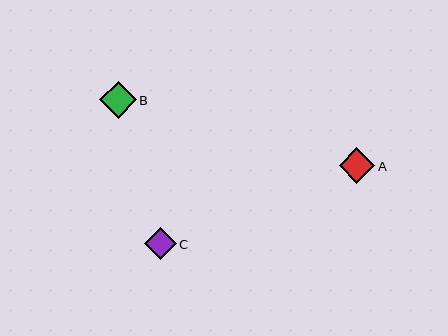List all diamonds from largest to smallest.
From largest to smallest: B, A, C.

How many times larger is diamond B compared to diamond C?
Diamond B is approximately 1.2 times the size of diamond C.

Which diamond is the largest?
Diamond B is the largest with a size of approximately 37 pixels.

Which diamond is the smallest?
Diamond C is the smallest with a size of approximately 32 pixels.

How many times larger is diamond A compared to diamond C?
Diamond A is approximately 1.1 times the size of diamond C.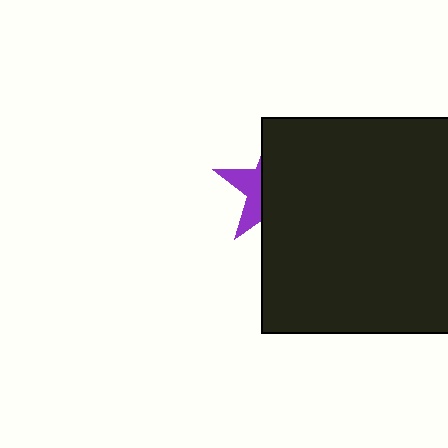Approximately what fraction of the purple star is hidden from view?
Roughly 67% of the purple star is hidden behind the black square.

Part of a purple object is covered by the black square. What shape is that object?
It is a star.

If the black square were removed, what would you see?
You would see the complete purple star.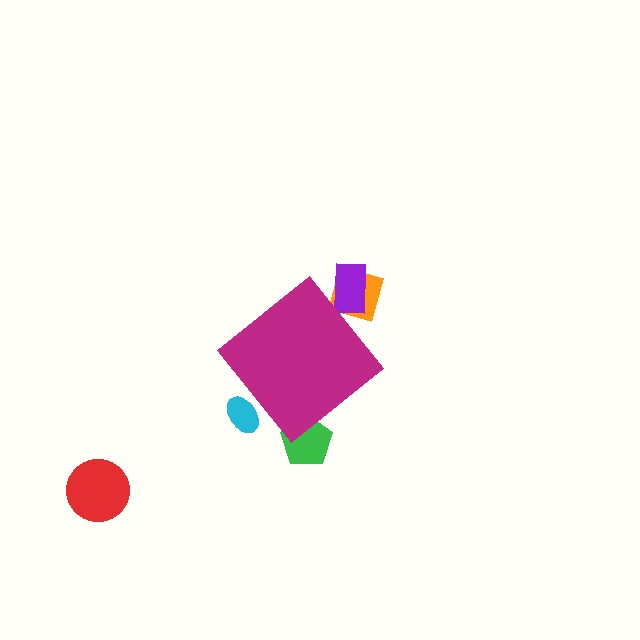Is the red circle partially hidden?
No, the red circle is fully visible.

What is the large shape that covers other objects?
A magenta diamond.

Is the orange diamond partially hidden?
Yes, the orange diamond is partially hidden behind the magenta diamond.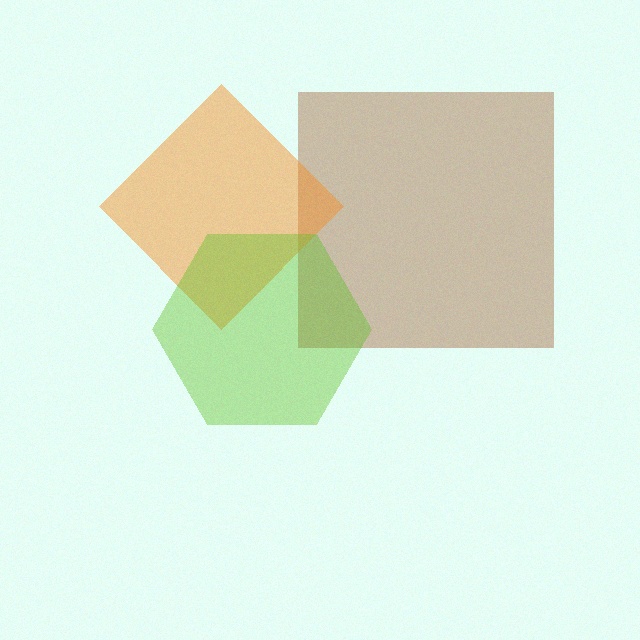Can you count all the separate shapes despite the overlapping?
Yes, there are 3 separate shapes.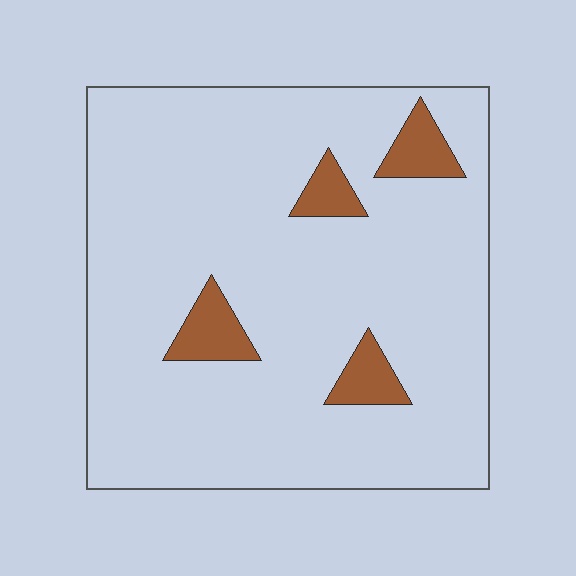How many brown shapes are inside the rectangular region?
4.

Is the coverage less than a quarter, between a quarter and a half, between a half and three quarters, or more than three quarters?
Less than a quarter.